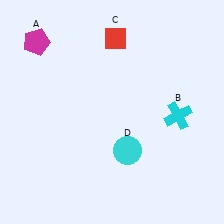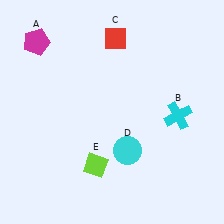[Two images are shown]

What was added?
A lime diamond (E) was added in Image 2.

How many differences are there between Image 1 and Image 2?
There is 1 difference between the two images.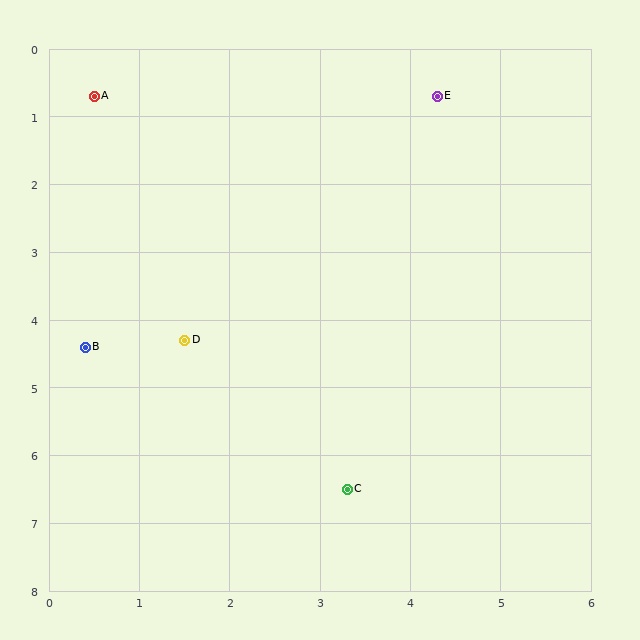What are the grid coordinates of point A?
Point A is at approximately (0.5, 0.7).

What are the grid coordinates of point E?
Point E is at approximately (4.3, 0.7).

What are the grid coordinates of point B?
Point B is at approximately (0.4, 4.4).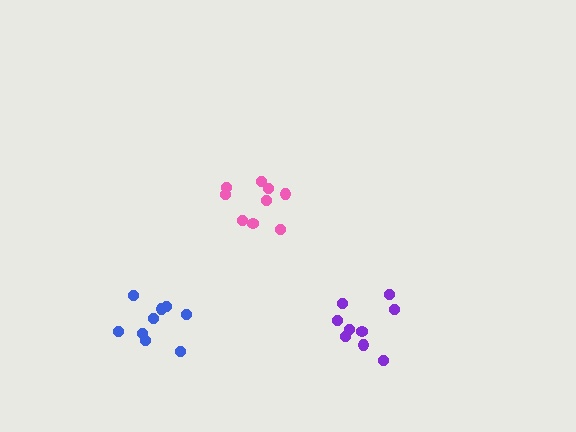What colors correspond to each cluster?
The clusters are colored: blue, purple, pink.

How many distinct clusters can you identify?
There are 3 distinct clusters.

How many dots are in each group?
Group 1: 9 dots, Group 2: 9 dots, Group 3: 9 dots (27 total).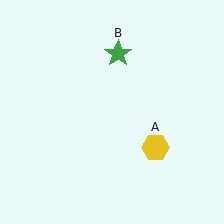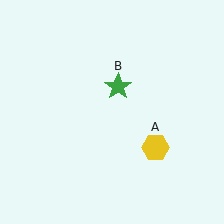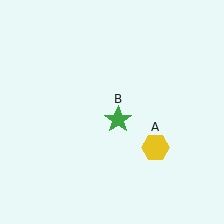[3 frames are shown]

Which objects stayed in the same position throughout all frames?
Yellow hexagon (object A) remained stationary.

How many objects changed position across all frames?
1 object changed position: green star (object B).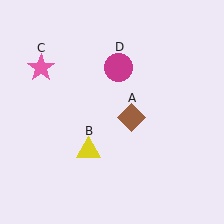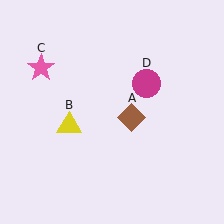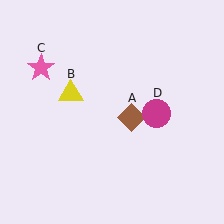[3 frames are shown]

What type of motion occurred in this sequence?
The yellow triangle (object B), magenta circle (object D) rotated clockwise around the center of the scene.